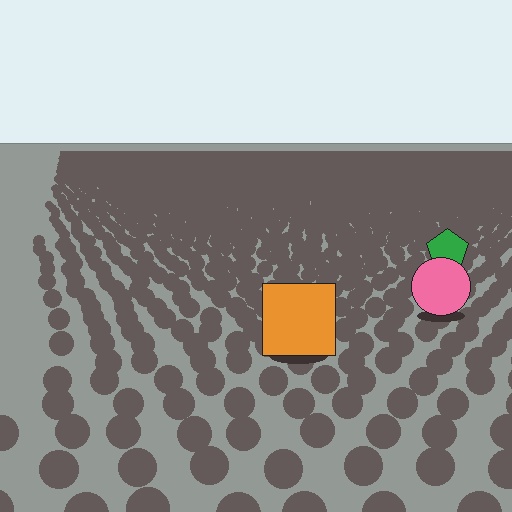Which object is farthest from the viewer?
The green pentagon is farthest from the viewer. It appears smaller and the ground texture around it is denser.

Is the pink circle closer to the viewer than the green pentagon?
Yes. The pink circle is closer — you can tell from the texture gradient: the ground texture is coarser near it.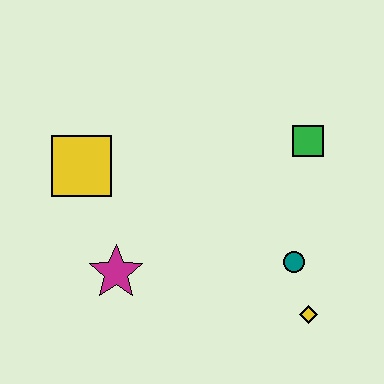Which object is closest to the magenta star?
The yellow square is closest to the magenta star.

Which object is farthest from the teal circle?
The yellow square is farthest from the teal circle.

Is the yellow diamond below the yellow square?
Yes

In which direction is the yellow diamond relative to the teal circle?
The yellow diamond is below the teal circle.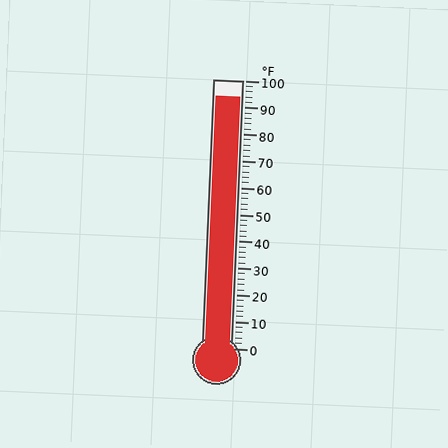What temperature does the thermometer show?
The thermometer shows approximately 94°F.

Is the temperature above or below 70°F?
The temperature is above 70°F.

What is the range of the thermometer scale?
The thermometer scale ranges from 0°F to 100°F.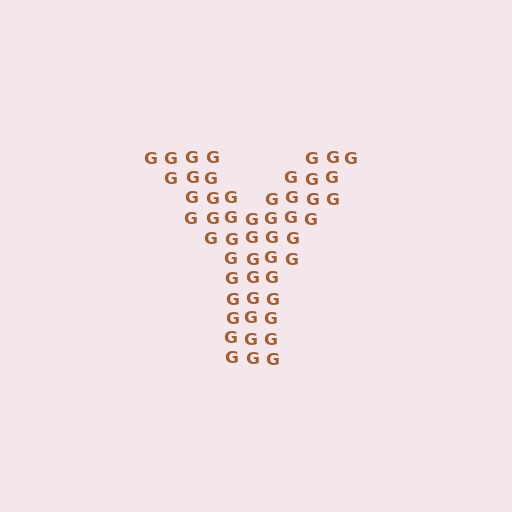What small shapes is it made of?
It is made of small letter G's.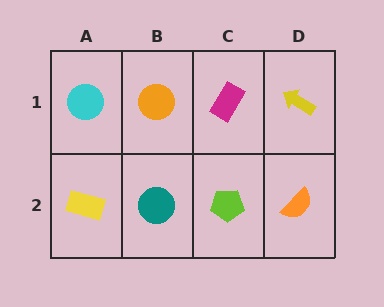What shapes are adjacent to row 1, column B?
A teal circle (row 2, column B), a cyan circle (row 1, column A), a magenta rectangle (row 1, column C).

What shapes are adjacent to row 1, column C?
A lime pentagon (row 2, column C), an orange circle (row 1, column B), a yellow arrow (row 1, column D).